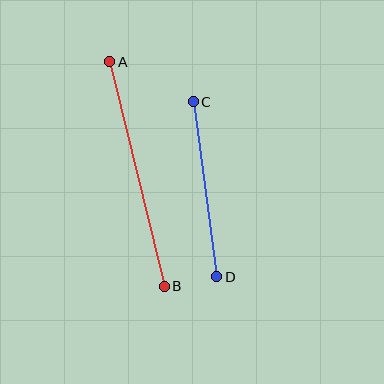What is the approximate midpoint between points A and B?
The midpoint is at approximately (137, 174) pixels.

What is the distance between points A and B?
The distance is approximately 231 pixels.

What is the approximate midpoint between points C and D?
The midpoint is at approximately (205, 189) pixels.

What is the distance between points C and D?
The distance is approximately 177 pixels.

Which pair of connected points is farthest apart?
Points A and B are farthest apart.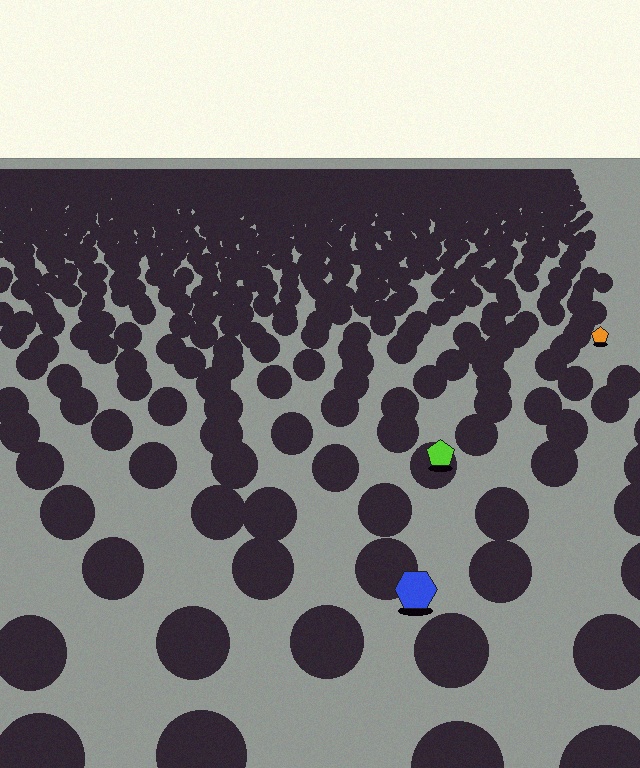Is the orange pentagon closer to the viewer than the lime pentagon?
No. The lime pentagon is closer — you can tell from the texture gradient: the ground texture is coarser near it.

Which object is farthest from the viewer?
The orange pentagon is farthest from the viewer. It appears smaller and the ground texture around it is denser.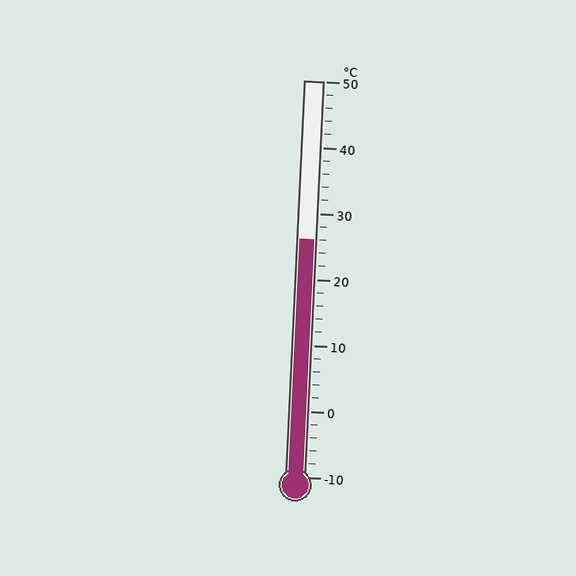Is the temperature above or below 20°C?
The temperature is above 20°C.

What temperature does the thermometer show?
The thermometer shows approximately 26°C.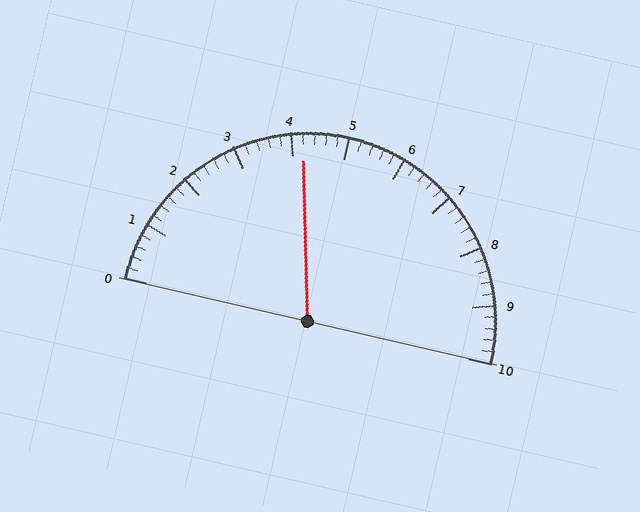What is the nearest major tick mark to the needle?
The nearest major tick mark is 4.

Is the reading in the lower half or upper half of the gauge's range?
The reading is in the lower half of the range (0 to 10).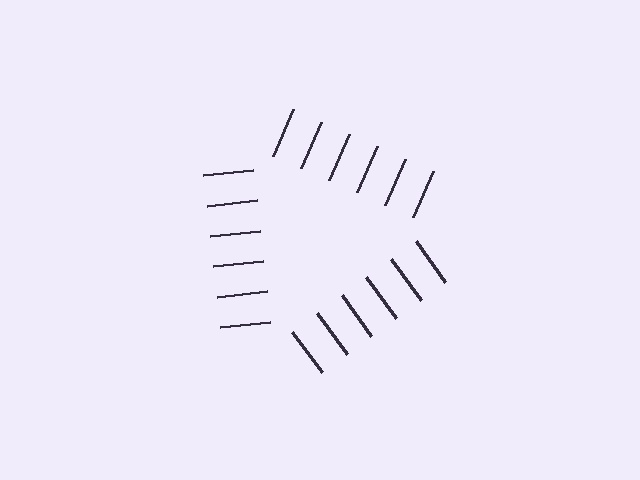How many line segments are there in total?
18 — 6 along each of the 3 edges.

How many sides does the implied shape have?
3 sides — the line-ends trace a triangle.